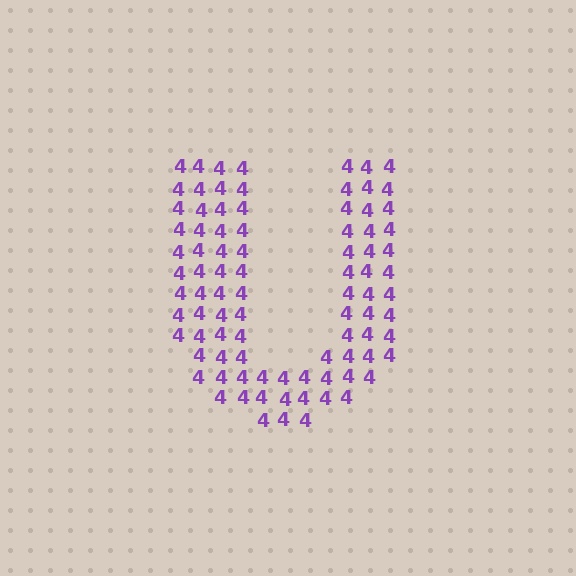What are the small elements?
The small elements are digit 4's.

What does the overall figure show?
The overall figure shows the letter U.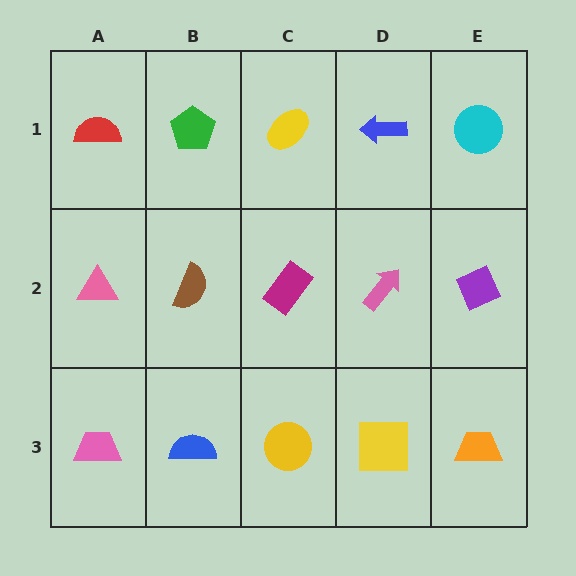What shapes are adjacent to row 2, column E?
A cyan circle (row 1, column E), an orange trapezoid (row 3, column E), a pink arrow (row 2, column D).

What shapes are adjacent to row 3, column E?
A purple diamond (row 2, column E), a yellow square (row 3, column D).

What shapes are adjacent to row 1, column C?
A magenta rectangle (row 2, column C), a green pentagon (row 1, column B), a blue arrow (row 1, column D).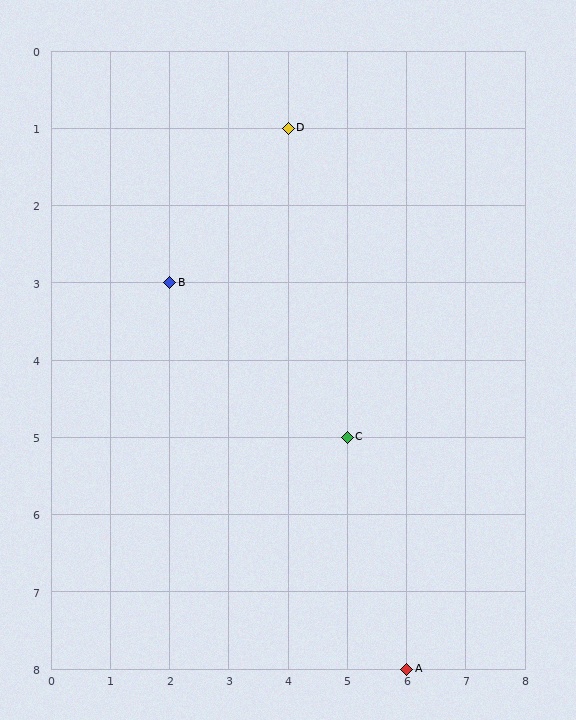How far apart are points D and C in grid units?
Points D and C are 1 column and 4 rows apart (about 4.1 grid units diagonally).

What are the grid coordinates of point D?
Point D is at grid coordinates (4, 1).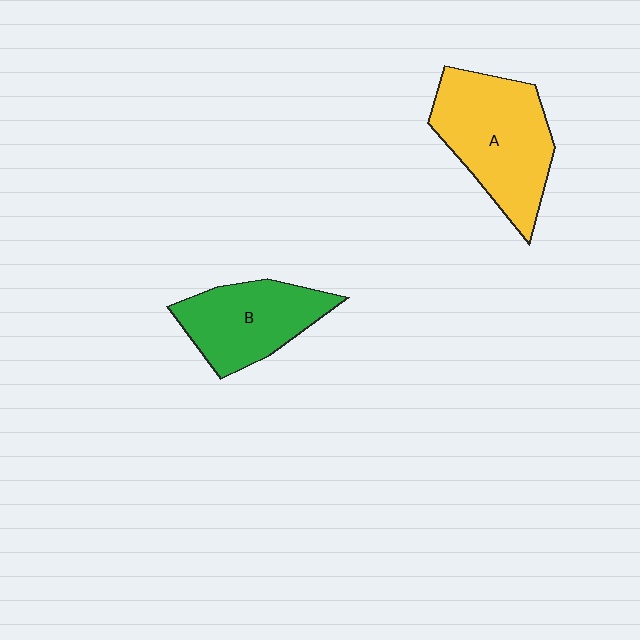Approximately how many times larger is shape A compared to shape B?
Approximately 1.3 times.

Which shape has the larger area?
Shape A (yellow).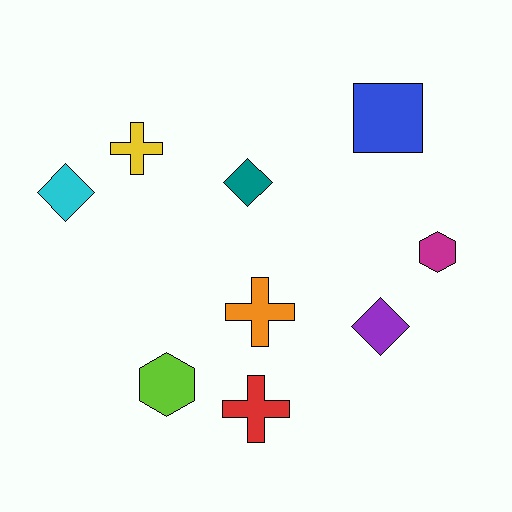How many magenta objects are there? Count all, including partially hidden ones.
There is 1 magenta object.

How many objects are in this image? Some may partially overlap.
There are 9 objects.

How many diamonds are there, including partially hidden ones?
There are 3 diamonds.